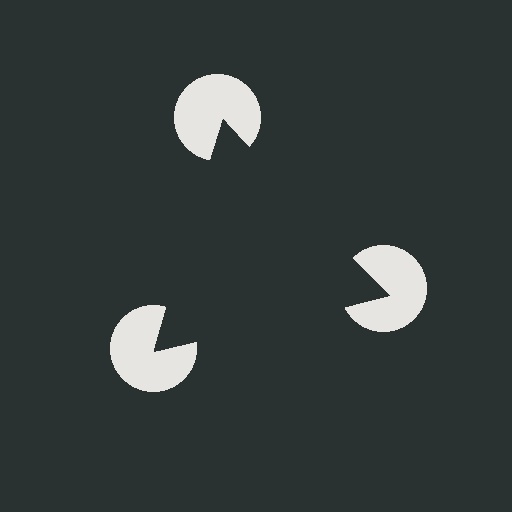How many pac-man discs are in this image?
There are 3 — one at each vertex of the illusory triangle.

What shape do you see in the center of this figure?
An illusory triangle — its edges are inferred from the aligned wedge cuts in the pac-man discs, not physically drawn.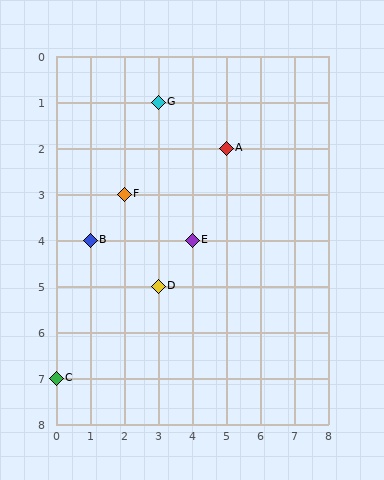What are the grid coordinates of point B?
Point B is at grid coordinates (1, 4).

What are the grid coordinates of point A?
Point A is at grid coordinates (5, 2).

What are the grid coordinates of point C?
Point C is at grid coordinates (0, 7).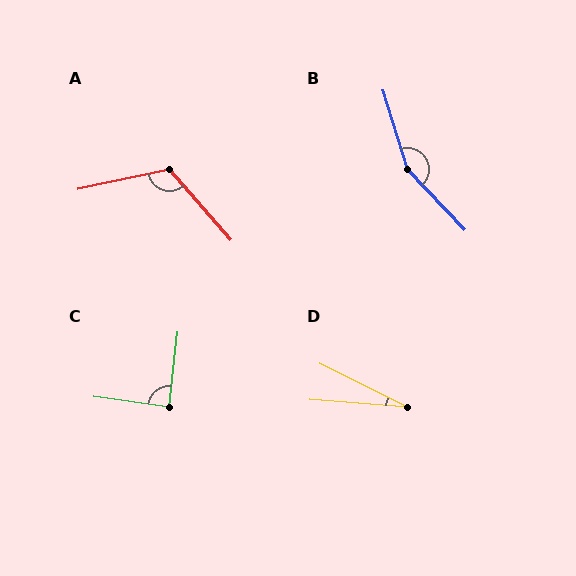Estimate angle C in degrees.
Approximately 88 degrees.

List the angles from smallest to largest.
D (22°), C (88°), A (118°), B (154°).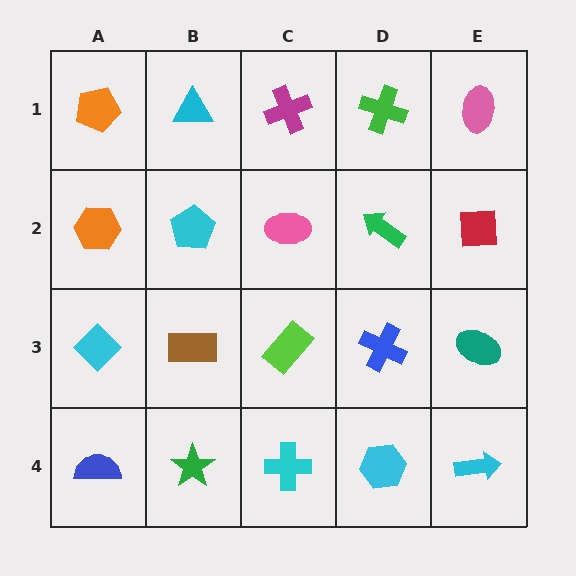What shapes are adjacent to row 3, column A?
An orange hexagon (row 2, column A), a blue semicircle (row 4, column A), a brown rectangle (row 3, column B).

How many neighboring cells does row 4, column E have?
2.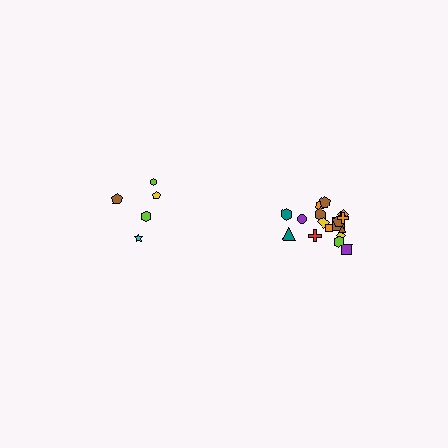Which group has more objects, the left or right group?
The right group.